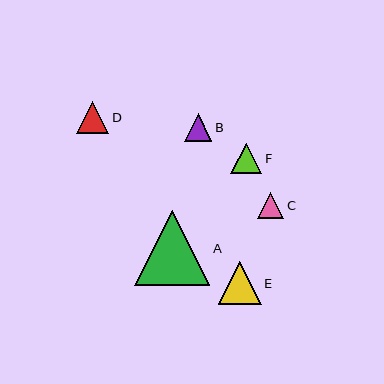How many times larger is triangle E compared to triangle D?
Triangle E is approximately 1.3 times the size of triangle D.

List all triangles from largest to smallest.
From largest to smallest: A, E, D, F, B, C.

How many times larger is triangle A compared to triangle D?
Triangle A is approximately 2.3 times the size of triangle D.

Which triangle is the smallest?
Triangle C is the smallest with a size of approximately 27 pixels.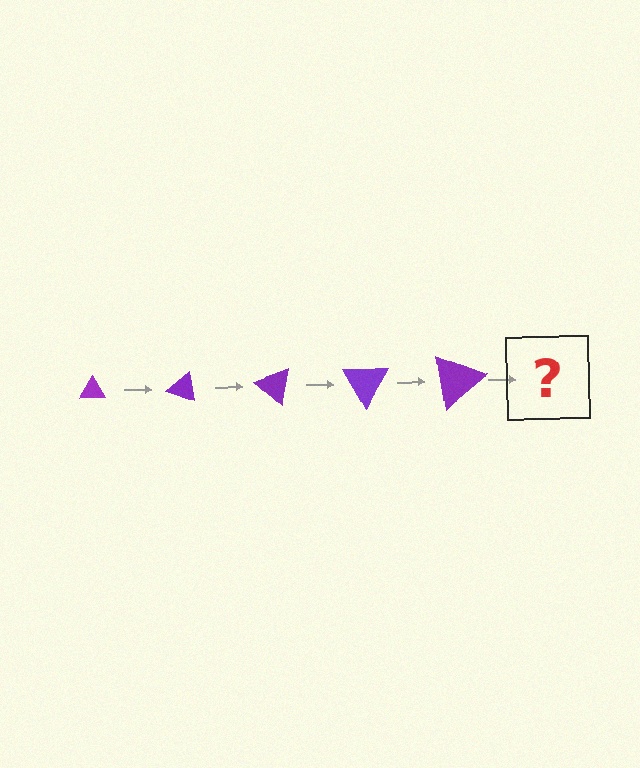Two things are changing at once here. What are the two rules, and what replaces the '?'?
The two rules are that the triangle grows larger each step and it rotates 20 degrees each step. The '?' should be a triangle, larger than the previous one and rotated 100 degrees from the start.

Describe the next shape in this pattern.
It should be a triangle, larger than the previous one and rotated 100 degrees from the start.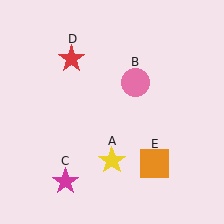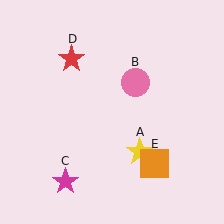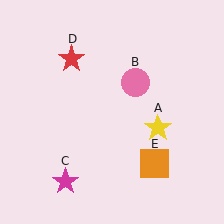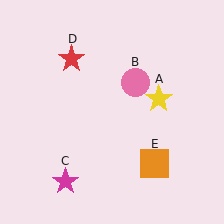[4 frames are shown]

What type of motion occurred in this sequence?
The yellow star (object A) rotated counterclockwise around the center of the scene.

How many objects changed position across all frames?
1 object changed position: yellow star (object A).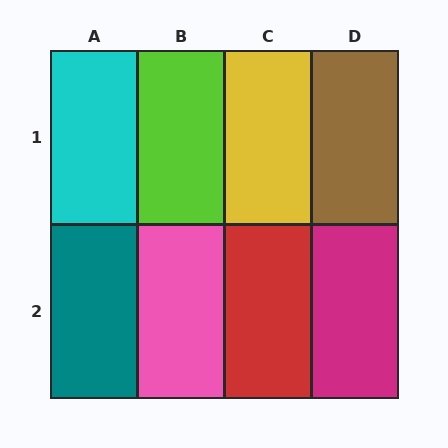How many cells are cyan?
1 cell is cyan.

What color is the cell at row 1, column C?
Yellow.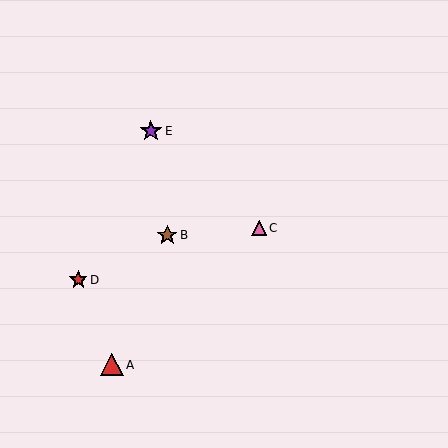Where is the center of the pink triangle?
The center of the pink triangle is at (259, 228).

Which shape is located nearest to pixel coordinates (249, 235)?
The pink triangle (labeled C) at (259, 228) is nearest to that location.